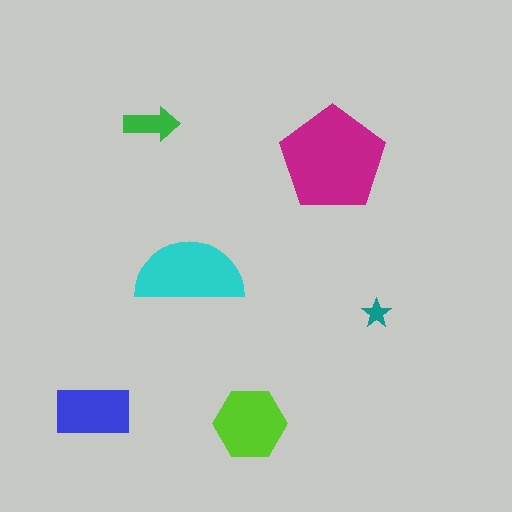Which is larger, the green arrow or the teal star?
The green arrow.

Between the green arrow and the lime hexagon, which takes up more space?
The lime hexagon.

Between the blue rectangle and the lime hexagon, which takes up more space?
The lime hexagon.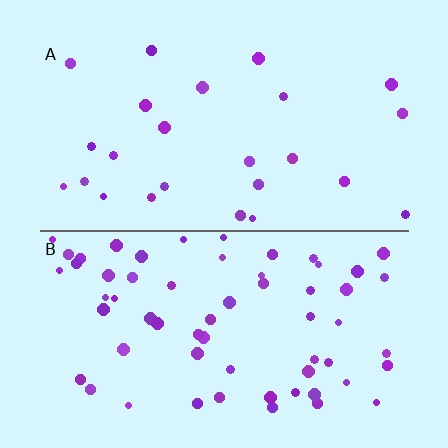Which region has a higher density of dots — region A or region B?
B (the bottom).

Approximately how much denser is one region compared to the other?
Approximately 2.5× — region B over region A.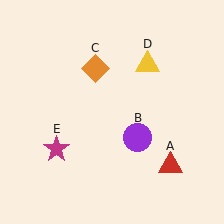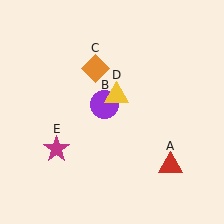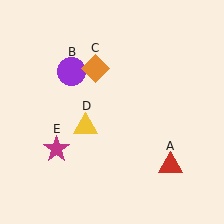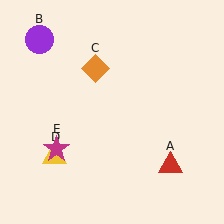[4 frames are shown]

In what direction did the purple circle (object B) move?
The purple circle (object B) moved up and to the left.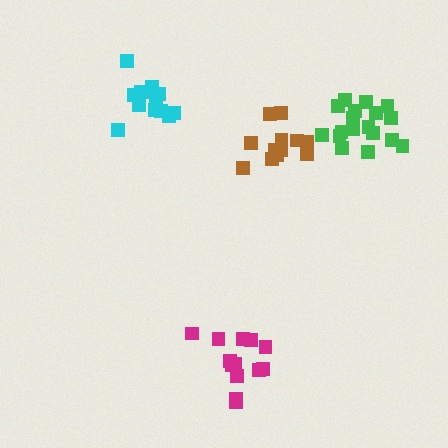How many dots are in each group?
Group 1: 13 dots, Group 2: 13 dots, Group 3: 12 dots, Group 4: 18 dots (56 total).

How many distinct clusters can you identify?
There are 4 distinct clusters.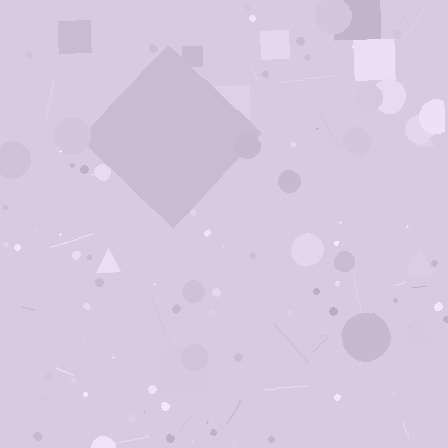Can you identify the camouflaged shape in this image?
The camouflaged shape is a diamond.